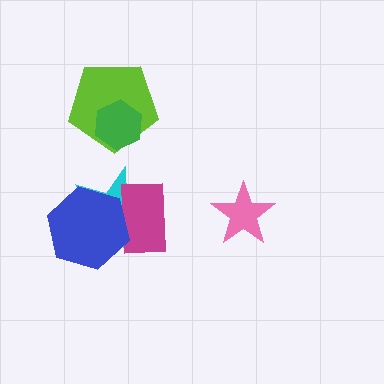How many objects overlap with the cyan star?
2 objects overlap with the cyan star.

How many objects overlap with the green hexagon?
1 object overlaps with the green hexagon.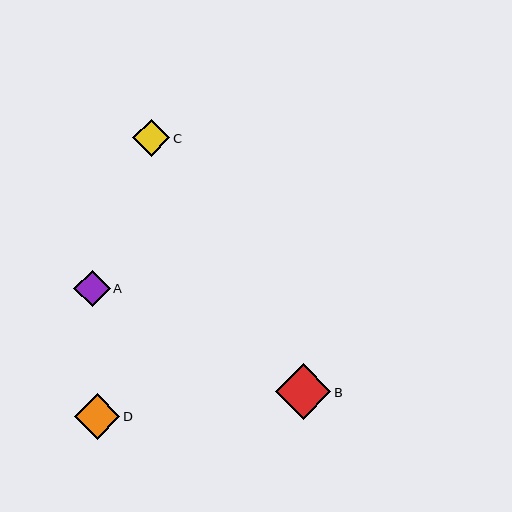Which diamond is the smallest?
Diamond A is the smallest with a size of approximately 36 pixels.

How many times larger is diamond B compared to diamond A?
Diamond B is approximately 1.5 times the size of diamond A.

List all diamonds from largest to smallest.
From largest to smallest: B, D, C, A.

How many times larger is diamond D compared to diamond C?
Diamond D is approximately 1.2 times the size of diamond C.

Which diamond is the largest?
Diamond B is the largest with a size of approximately 55 pixels.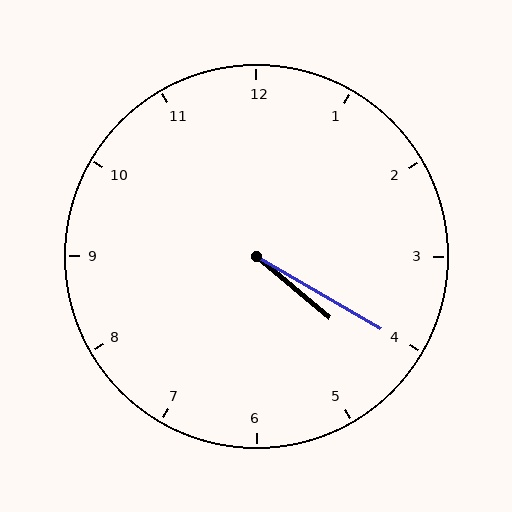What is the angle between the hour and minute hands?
Approximately 10 degrees.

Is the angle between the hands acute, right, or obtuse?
It is acute.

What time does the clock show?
4:20.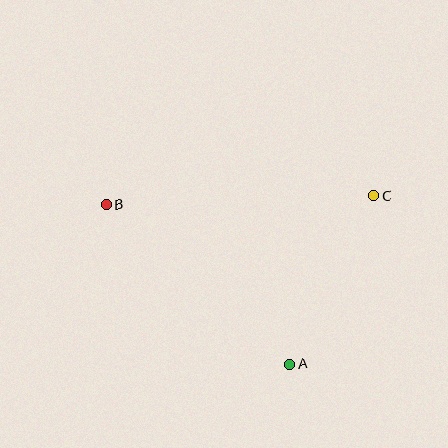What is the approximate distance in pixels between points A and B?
The distance between A and B is approximately 243 pixels.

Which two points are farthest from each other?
Points B and C are farthest from each other.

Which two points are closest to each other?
Points A and C are closest to each other.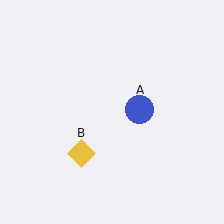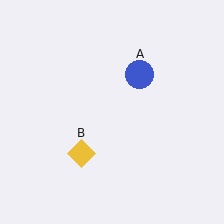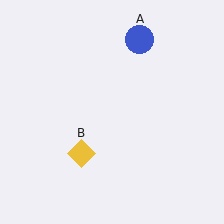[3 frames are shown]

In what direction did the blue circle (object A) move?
The blue circle (object A) moved up.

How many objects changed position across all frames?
1 object changed position: blue circle (object A).